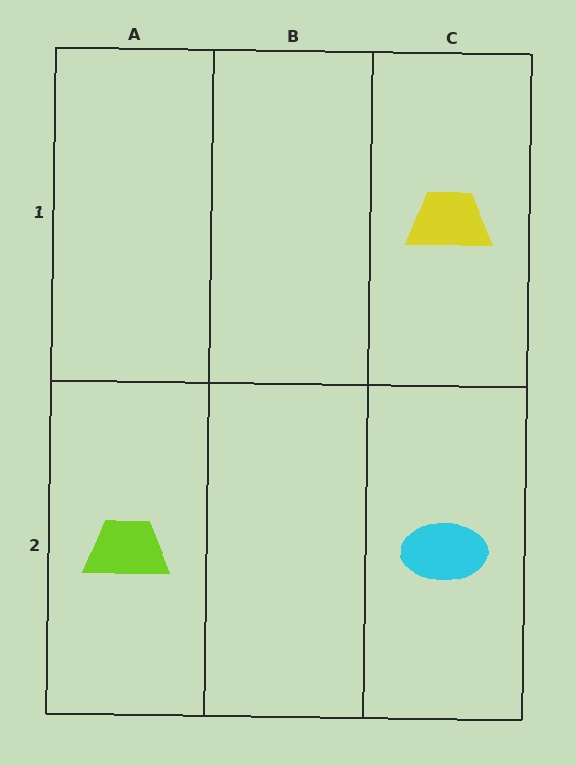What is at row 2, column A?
A lime trapezoid.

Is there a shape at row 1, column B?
No, that cell is empty.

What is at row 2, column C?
A cyan ellipse.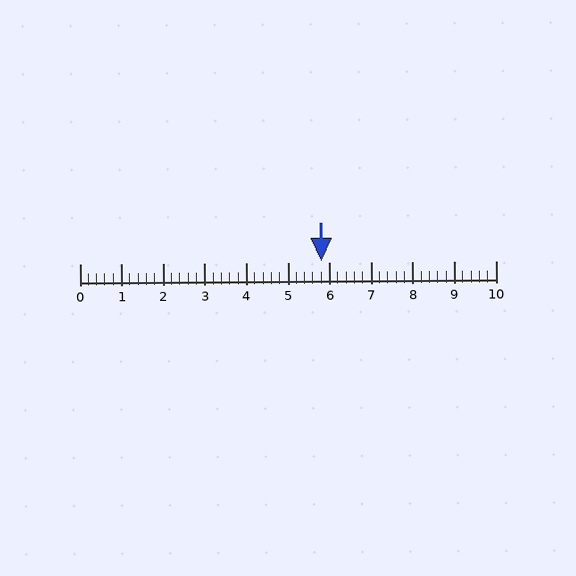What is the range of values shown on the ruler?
The ruler shows values from 0 to 10.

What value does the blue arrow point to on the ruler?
The blue arrow points to approximately 5.8.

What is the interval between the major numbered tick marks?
The major tick marks are spaced 1 units apart.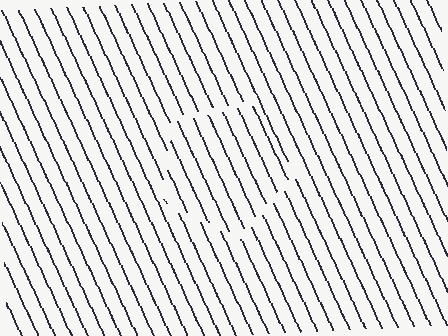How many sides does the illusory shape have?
5 sides — the line-ends trace a pentagon.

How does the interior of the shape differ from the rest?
The interior of the shape contains the same grating, shifted by half a period — the contour is defined by the phase discontinuity where line-ends from the inner and outer gratings abut.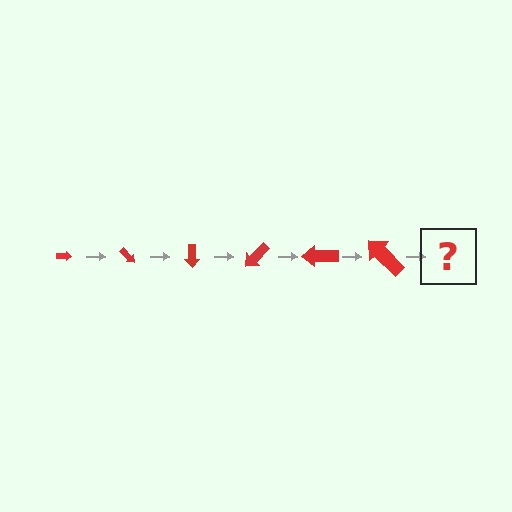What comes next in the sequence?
The next element should be an arrow, larger than the previous one and rotated 270 degrees from the start.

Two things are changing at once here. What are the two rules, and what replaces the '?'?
The two rules are that the arrow grows larger each step and it rotates 45 degrees each step. The '?' should be an arrow, larger than the previous one and rotated 270 degrees from the start.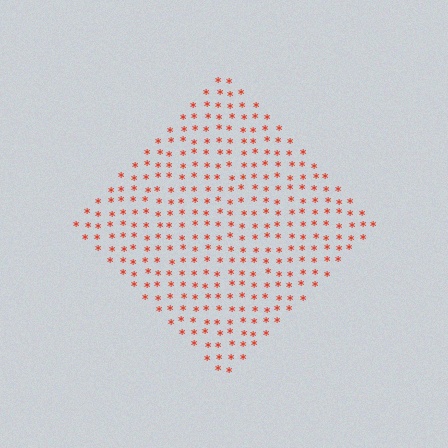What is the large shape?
The large shape is a diamond.